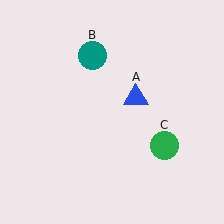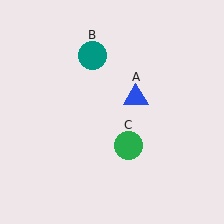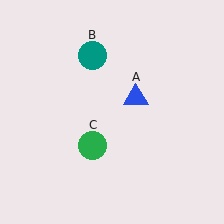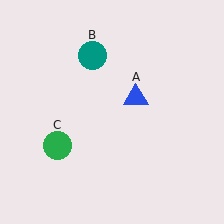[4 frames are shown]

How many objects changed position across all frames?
1 object changed position: green circle (object C).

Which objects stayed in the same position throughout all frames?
Blue triangle (object A) and teal circle (object B) remained stationary.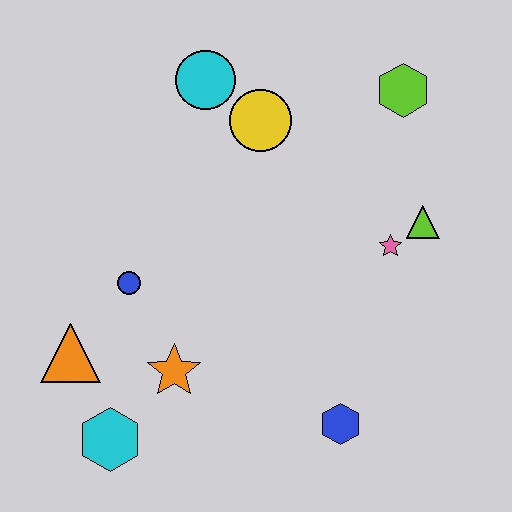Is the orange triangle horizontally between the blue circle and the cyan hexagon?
No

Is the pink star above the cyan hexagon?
Yes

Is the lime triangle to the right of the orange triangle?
Yes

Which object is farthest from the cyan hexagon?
The lime hexagon is farthest from the cyan hexagon.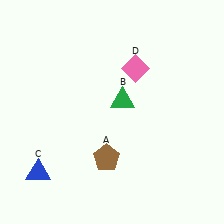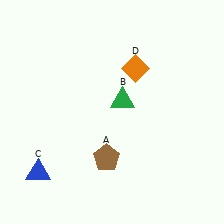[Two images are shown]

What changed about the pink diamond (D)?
In Image 1, D is pink. In Image 2, it changed to orange.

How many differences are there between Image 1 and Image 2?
There is 1 difference between the two images.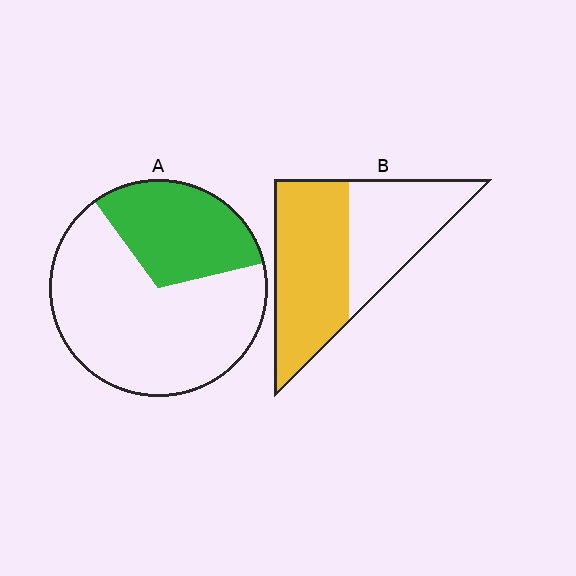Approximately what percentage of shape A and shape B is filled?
A is approximately 30% and B is approximately 55%.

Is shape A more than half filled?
No.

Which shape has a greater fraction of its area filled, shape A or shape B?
Shape B.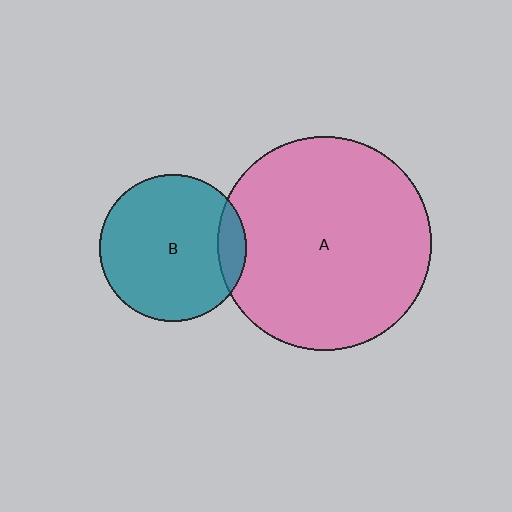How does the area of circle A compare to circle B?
Approximately 2.1 times.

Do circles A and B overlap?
Yes.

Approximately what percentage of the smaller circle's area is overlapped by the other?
Approximately 10%.